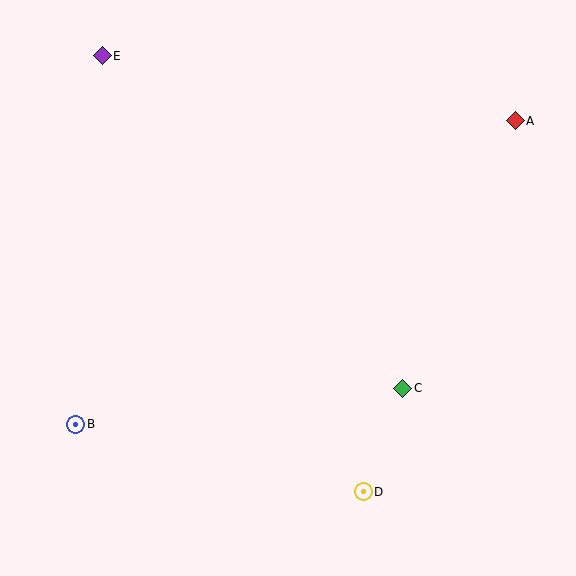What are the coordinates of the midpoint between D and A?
The midpoint between D and A is at (439, 306).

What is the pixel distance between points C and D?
The distance between C and D is 111 pixels.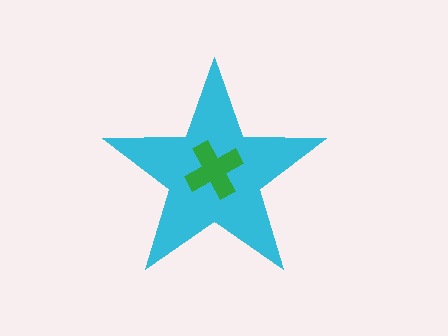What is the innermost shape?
The green cross.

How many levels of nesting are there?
2.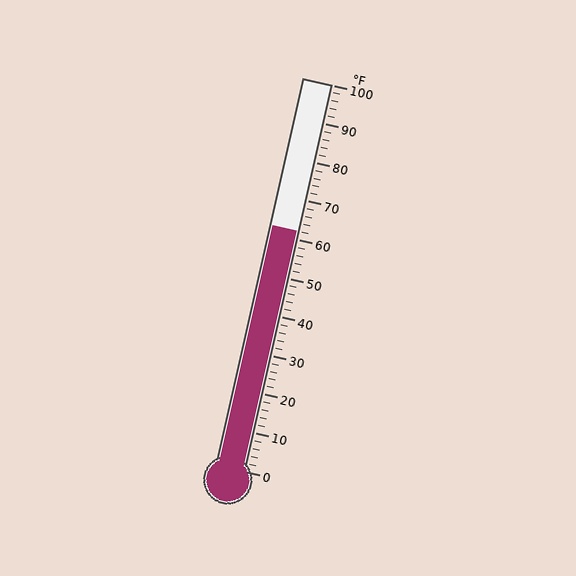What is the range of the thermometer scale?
The thermometer scale ranges from 0°F to 100°F.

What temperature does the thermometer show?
The thermometer shows approximately 62°F.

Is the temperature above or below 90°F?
The temperature is below 90°F.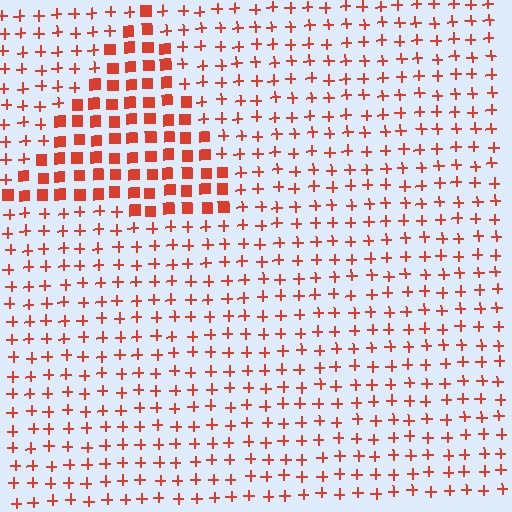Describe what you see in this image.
The image is filled with small red elements arranged in a uniform grid. A triangle-shaped region contains squares, while the surrounding area contains plus signs. The boundary is defined purely by the change in element shape.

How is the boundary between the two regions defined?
The boundary is defined by a change in element shape: squares inside vs. plus signs outside. All elements share the same color and spacing.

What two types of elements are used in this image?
The image uses squares inside the triangle region and plus signs outside it.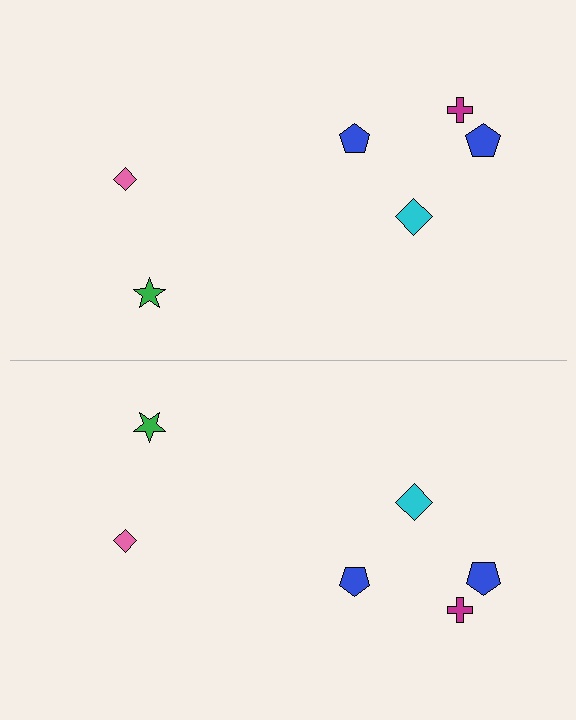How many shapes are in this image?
There are 12 shapes in this image.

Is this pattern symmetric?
Yes, this pattern has bilateral (reflection) symmetry.